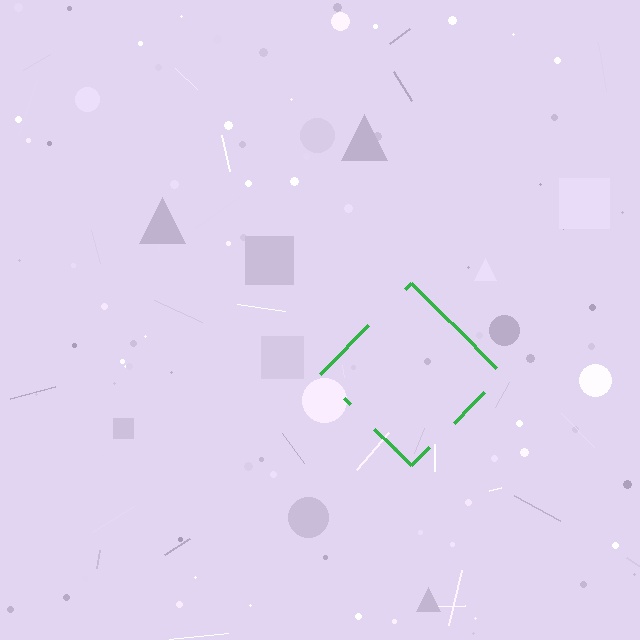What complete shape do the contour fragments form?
The contour fragments form a diamond.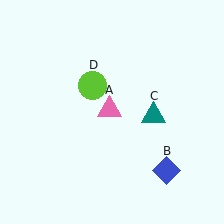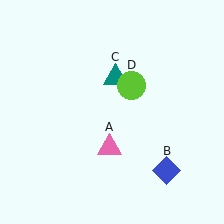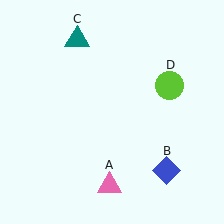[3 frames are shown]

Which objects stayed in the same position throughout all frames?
Blue diamond (object B) remained stationary.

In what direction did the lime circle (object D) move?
The lime circle (object D) moved right.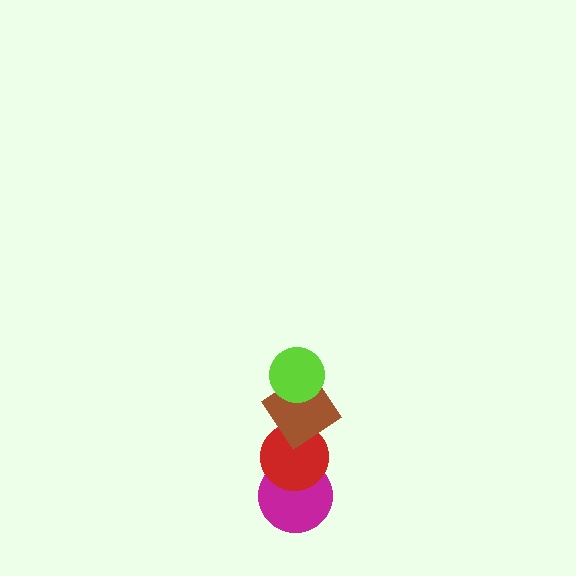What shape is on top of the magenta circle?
The red circle is on top of the magenta circle.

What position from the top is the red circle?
The red circle is 3rd from the top.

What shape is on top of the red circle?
The brown diamond is on top of the red circle.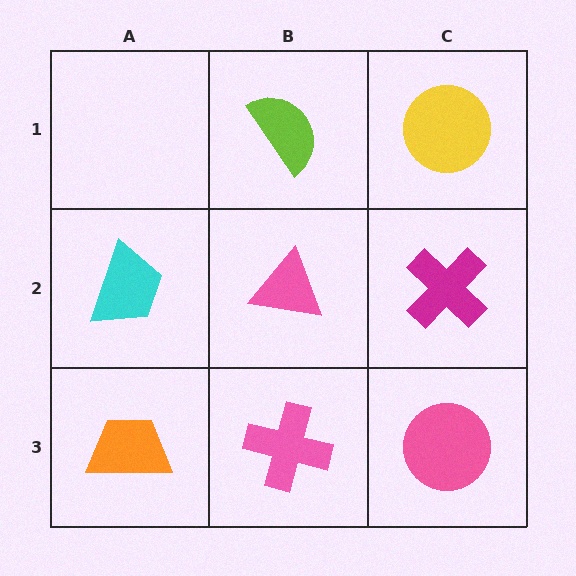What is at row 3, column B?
A pink cross.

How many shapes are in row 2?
3 shapes.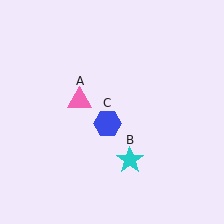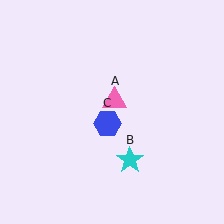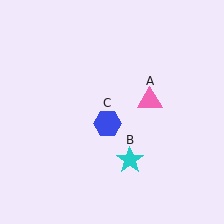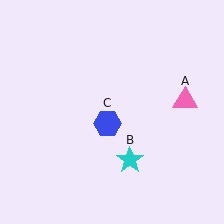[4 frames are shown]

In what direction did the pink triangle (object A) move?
The pink triangle (object A) moved right.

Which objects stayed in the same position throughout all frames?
Cyan star (object B) and blue hexagon (object C) remained stationary.